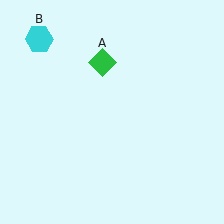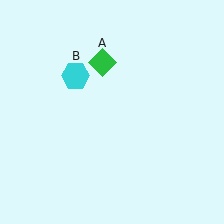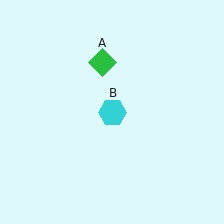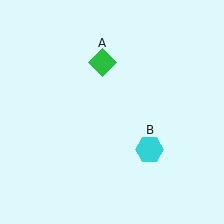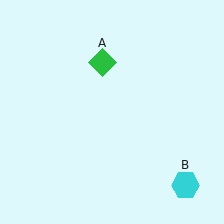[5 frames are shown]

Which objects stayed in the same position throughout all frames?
Green diamond (object A) remained stationary.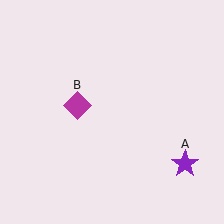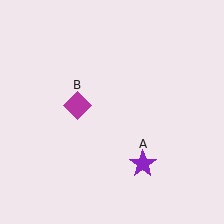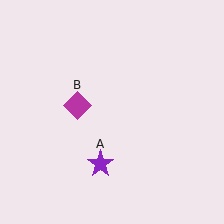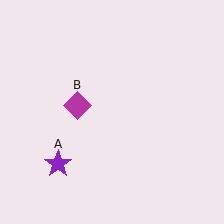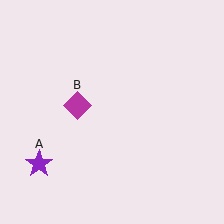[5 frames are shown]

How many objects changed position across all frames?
1 object changed position: purple star (object A).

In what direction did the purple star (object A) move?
The purple star (object A) moved left.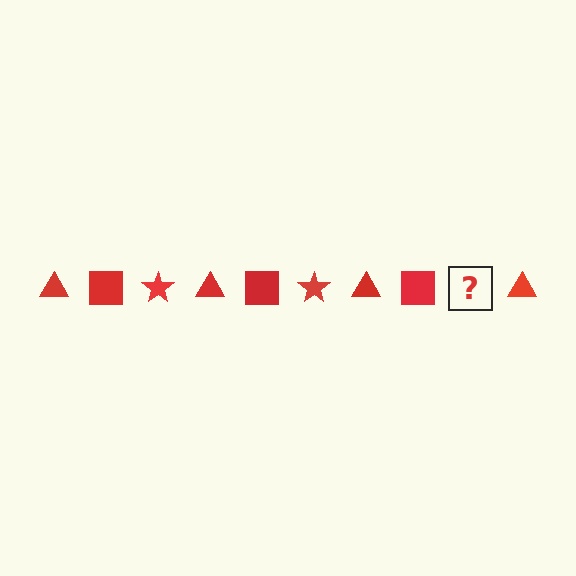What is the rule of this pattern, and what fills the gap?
The rule is that the pattern cycles through triangle, square, star shapes in red. The gap should be filled with a red star.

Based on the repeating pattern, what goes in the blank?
The blank should be a red star.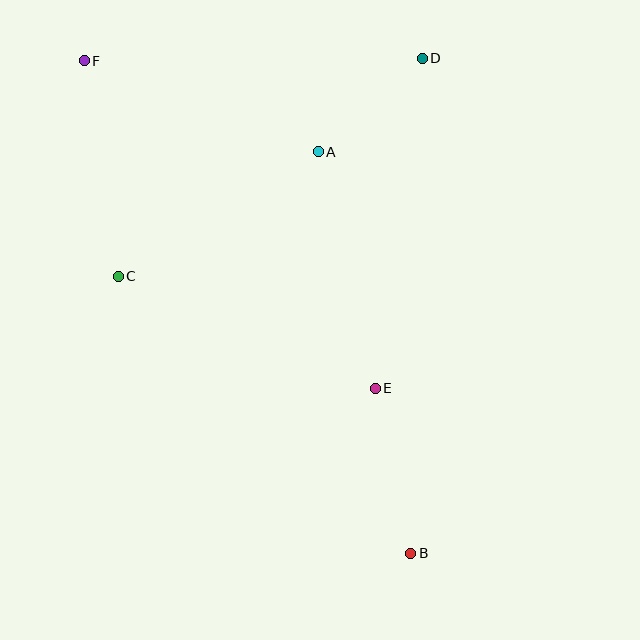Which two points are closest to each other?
Points A and D are closest to each other.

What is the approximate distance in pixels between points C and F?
The distance between C and F is approximately 218 pixels.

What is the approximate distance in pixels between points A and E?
The distance between A and E is approximately 244 pixels.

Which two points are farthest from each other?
Points B and F are farthest from each other.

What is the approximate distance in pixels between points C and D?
The distance between C and D is approximately 374 pixels.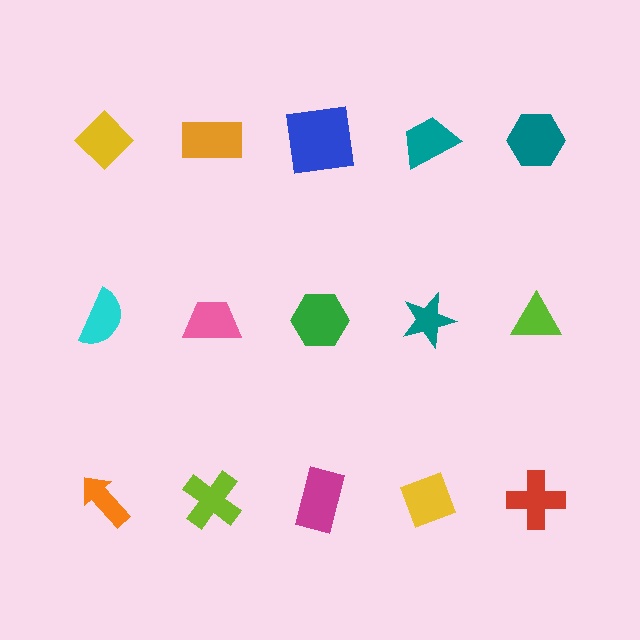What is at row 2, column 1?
A cyan semicircle.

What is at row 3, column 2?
A lime cross.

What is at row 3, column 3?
A magenta rectangle.